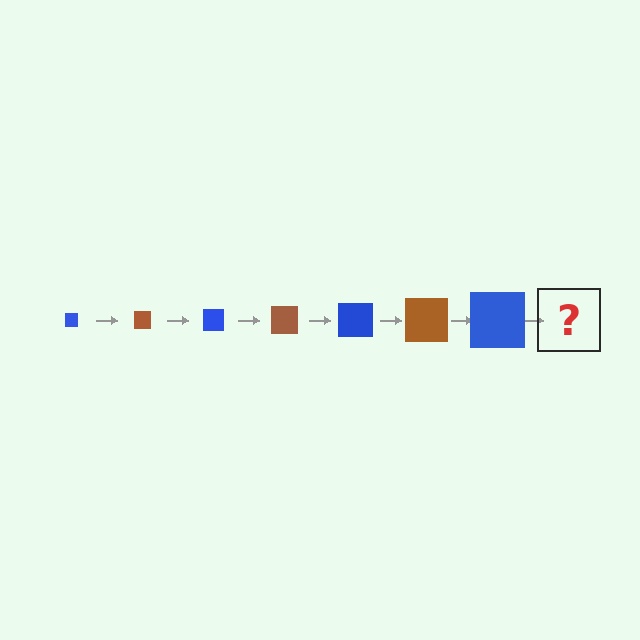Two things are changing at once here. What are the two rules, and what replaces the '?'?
The two rules are that the square grows larger each step and the color cycles through blue and brown. The '?' should be a brown square, larger than the previous one.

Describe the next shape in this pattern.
It should be a brown square, larger than the previous one.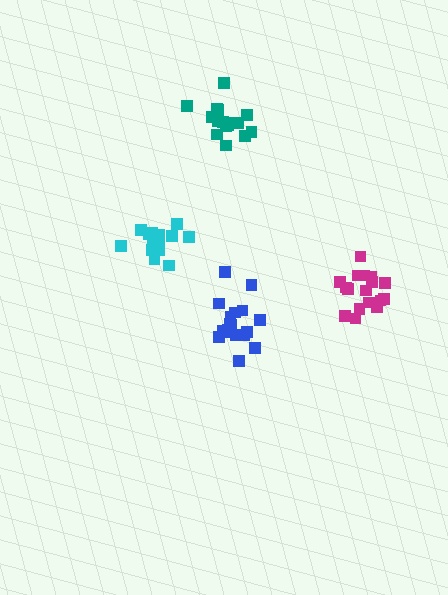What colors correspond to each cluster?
The clusters are colored: magenta, blue, cyan, teal.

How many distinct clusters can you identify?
There are 4 distinct clusters.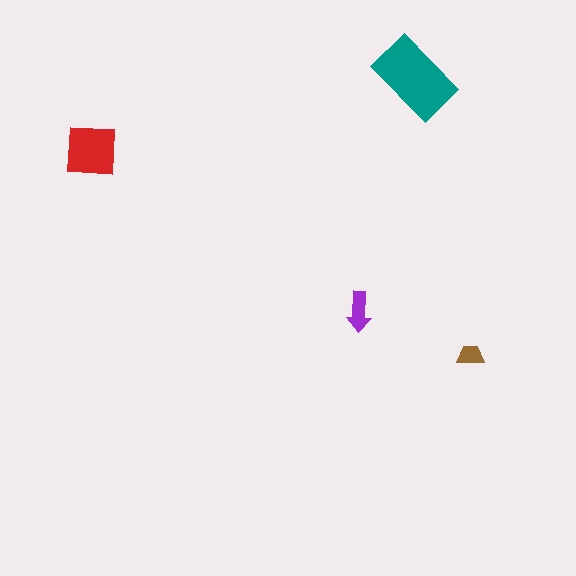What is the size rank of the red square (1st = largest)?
2nd.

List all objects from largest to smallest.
The teal rectangle, the red square, the purple arrow, the brown trapezoid.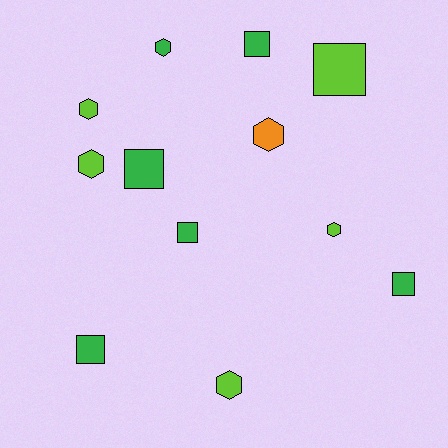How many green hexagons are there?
There is 1 green hexagon.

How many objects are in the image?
There are 12 objects.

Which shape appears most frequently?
Hexagon, with 6 objects.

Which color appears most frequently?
Green, with 6 objects.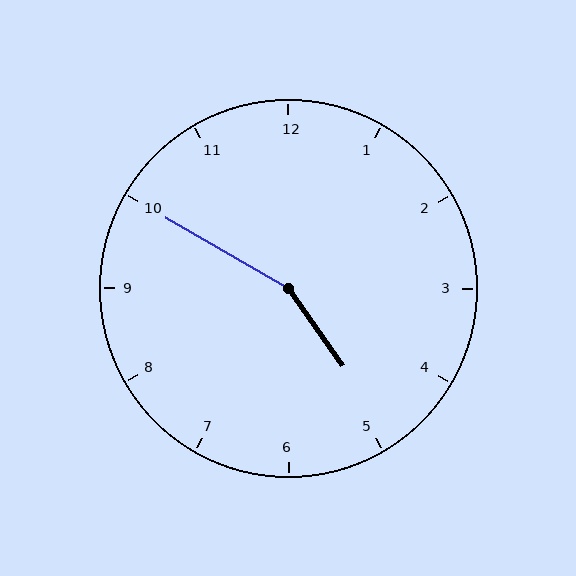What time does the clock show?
4:50.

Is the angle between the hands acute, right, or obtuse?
It is obtuse.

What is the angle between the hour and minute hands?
Approximately 155 degrees.